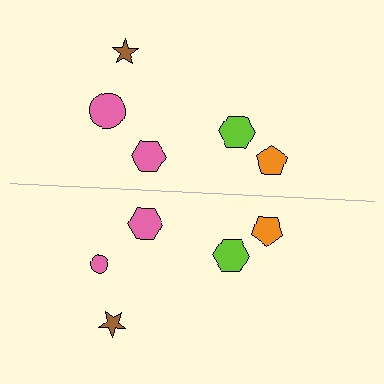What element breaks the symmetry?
The pink circle on the bottom side has a different size than its mirror counterpart.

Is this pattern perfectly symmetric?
No, the pattern is not perfectly symmetric. The pink circle on the bottom side has a different size than its mirror counterpart.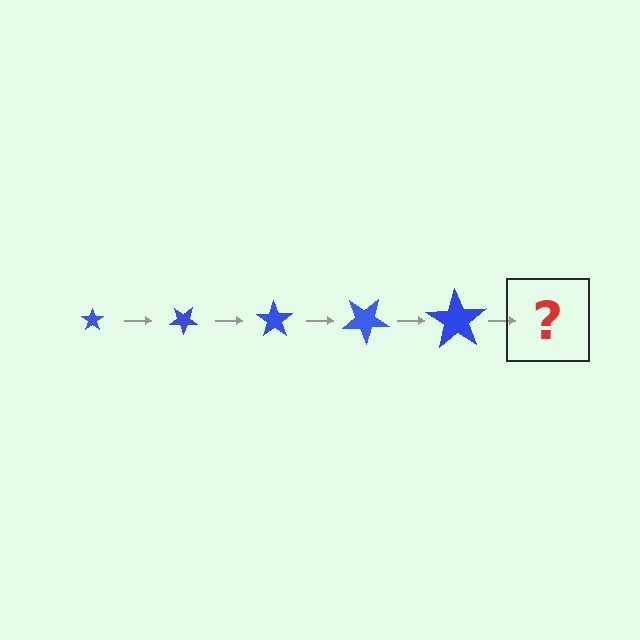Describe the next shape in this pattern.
It should be a star, larger than the previous one and rotated 175 degrees from the start.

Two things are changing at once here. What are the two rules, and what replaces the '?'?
The two rules are that the star grows larger each step and it rotates 35 degrees each step. The '?' should be a star, larger than the previous one and rotated 175 degrees from the start.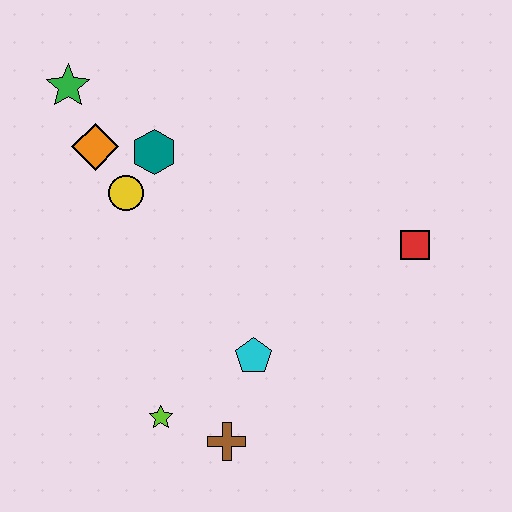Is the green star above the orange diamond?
Yes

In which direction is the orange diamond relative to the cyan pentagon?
The orange diamond is above the cyan pentagon.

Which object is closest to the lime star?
The brown cross is closest to the lime star.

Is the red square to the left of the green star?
No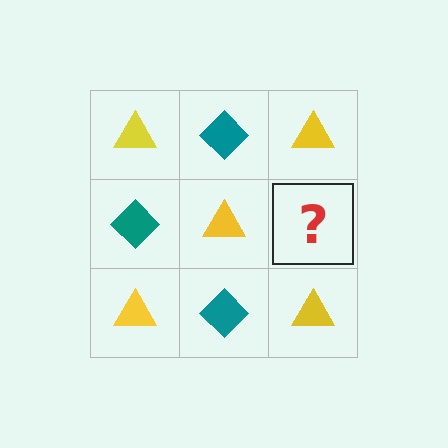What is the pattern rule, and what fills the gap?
The rule is that it alternates yellow triangle and teal diamond in a checkerboard pattern. The gap should be filled with a teal diamond.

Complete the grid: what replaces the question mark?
The question mark should be replaced with a teal diamond.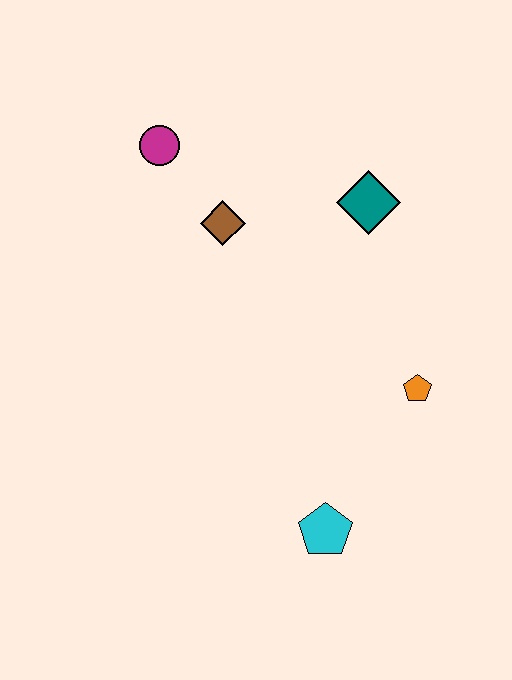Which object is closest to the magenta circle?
The brown diamond is closest to the magenta circle.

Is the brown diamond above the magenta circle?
No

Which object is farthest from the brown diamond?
The cyan pentagon is farthest from the brown diamond.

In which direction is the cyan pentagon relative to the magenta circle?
The cyan pentagon is below the magenta circle.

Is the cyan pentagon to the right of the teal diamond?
No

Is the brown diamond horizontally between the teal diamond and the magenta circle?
Yes